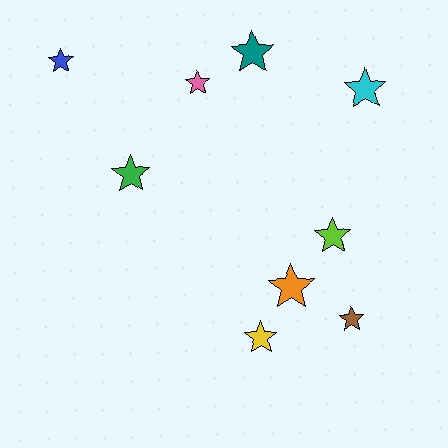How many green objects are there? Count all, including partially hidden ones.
There is 1 green object.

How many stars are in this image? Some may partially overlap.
There are 9 stars.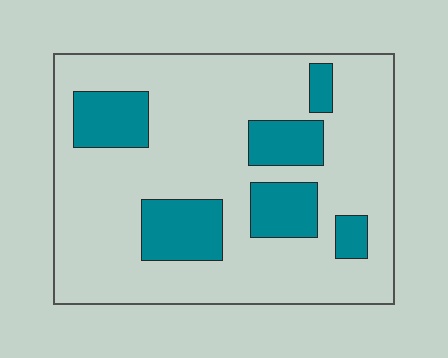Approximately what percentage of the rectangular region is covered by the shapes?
Approximately 20%.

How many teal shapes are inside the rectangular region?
6.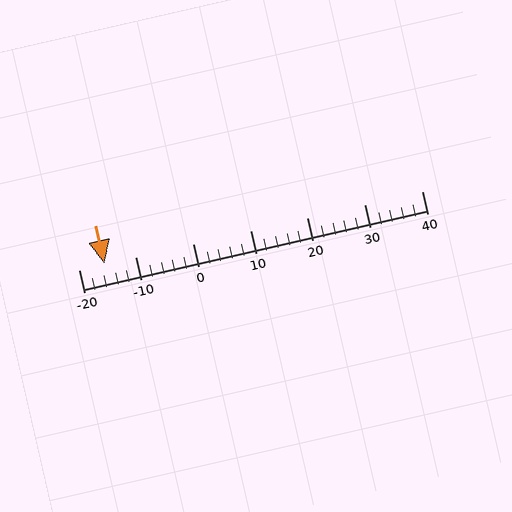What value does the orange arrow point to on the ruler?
The orange arrow points to approximately -15.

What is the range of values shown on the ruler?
The ruler shows values from -20 to 40.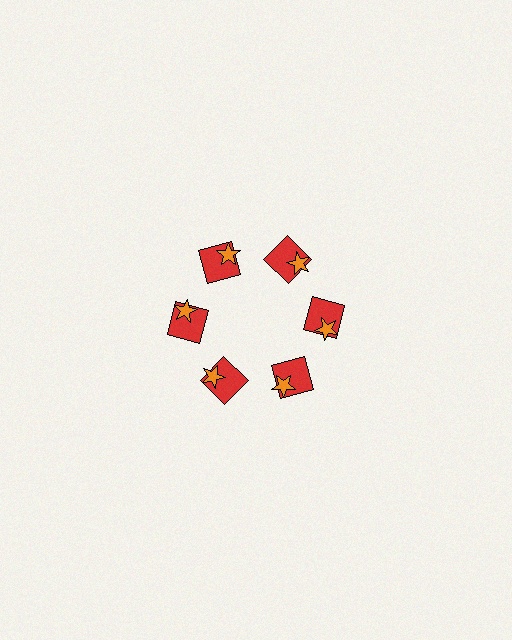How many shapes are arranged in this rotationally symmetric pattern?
There are 12 shapes, arranged in 6 groups of 2.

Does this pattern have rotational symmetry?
Yes, this pattern has 6-fold rotational symmetry. It looks the same after rotating 60 degrees around the center.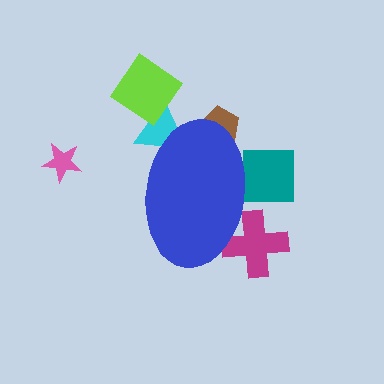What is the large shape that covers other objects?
A blue ellipse.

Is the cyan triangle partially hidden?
Yes, the cyan triangle is partially hidden behind the blue ellipse.